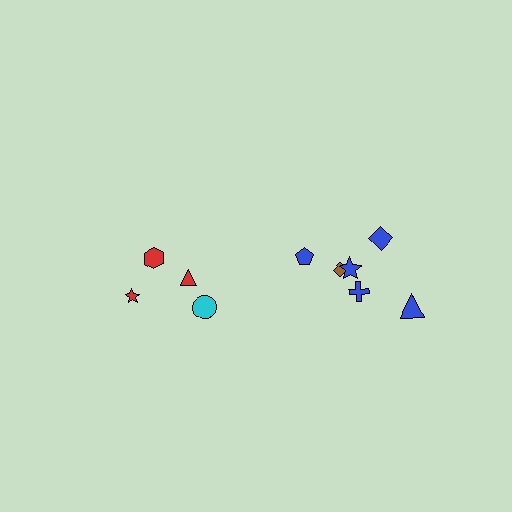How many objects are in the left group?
There are 4 objects.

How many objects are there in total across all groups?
There are 10 objects.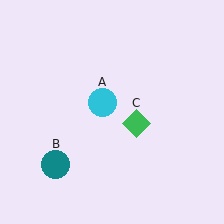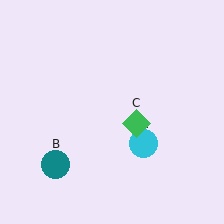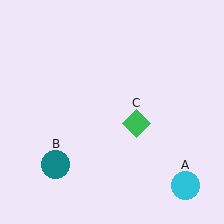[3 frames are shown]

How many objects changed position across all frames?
1 object changed position: cyan circle (object A).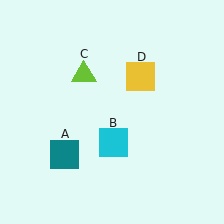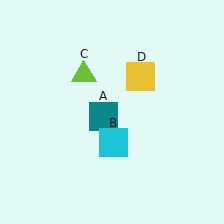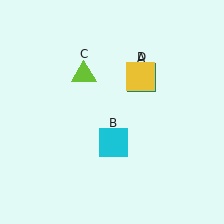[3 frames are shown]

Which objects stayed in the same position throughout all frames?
Cyan square (object B) and lime triangle (object C) and yellow square (object D) remained stationary.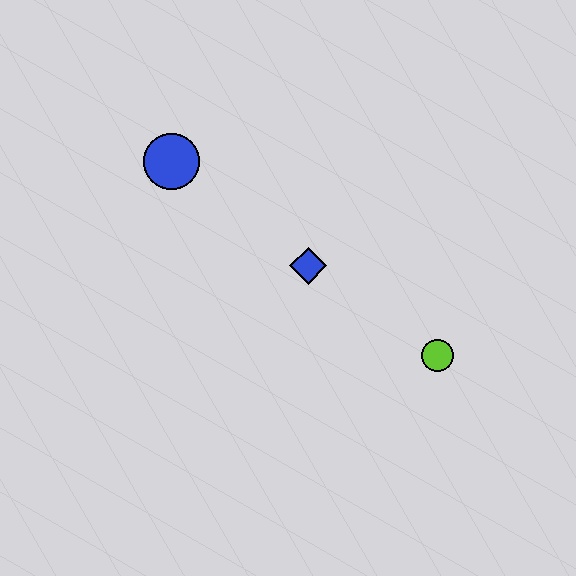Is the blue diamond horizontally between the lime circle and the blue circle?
Yes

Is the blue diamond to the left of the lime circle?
Yes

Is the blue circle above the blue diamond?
Yes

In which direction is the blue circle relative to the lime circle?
The blue circle is to the left of the lime circle.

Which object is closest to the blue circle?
The blue diamond is closest to the blue circle.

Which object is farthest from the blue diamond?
The blue circle is farthest from the blue diamond.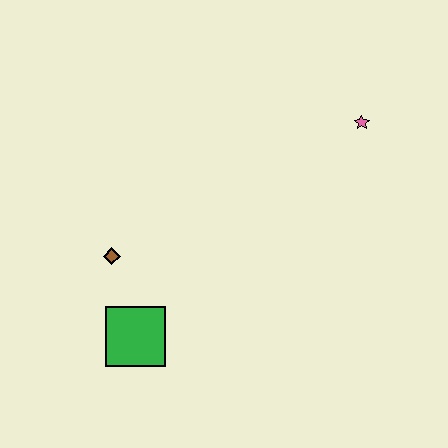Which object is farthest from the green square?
The pink star is farthest from the green square.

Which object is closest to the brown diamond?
The green square is closest to the brown diamond.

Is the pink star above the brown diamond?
Yes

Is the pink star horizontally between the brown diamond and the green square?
No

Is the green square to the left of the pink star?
Yes